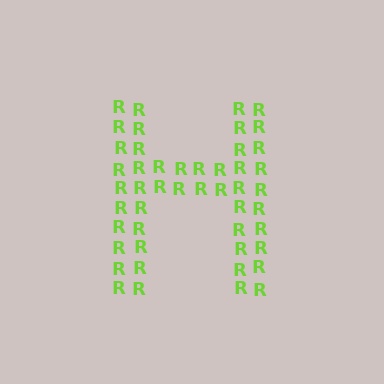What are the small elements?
The small elements are letter R's.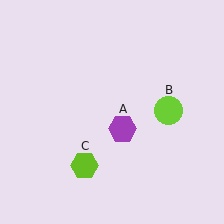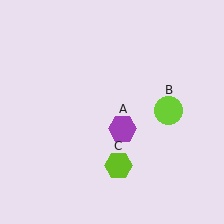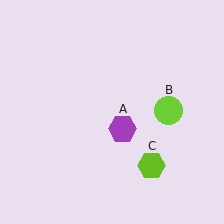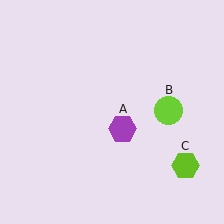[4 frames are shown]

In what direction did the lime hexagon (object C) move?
The lime hexagon (object C) moved right.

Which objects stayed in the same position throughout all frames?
Purple hexagon (object A) and lime circle (object B) remained stationary.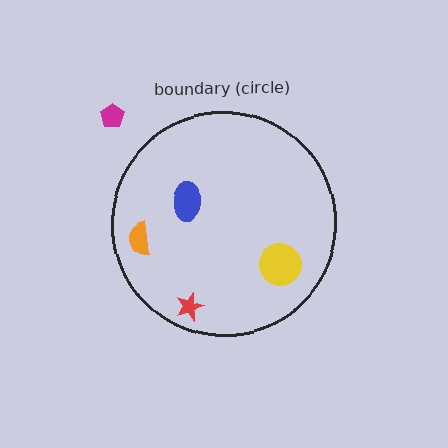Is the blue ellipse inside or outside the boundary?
Inside.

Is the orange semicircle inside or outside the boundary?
Inside.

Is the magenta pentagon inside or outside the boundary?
Outside.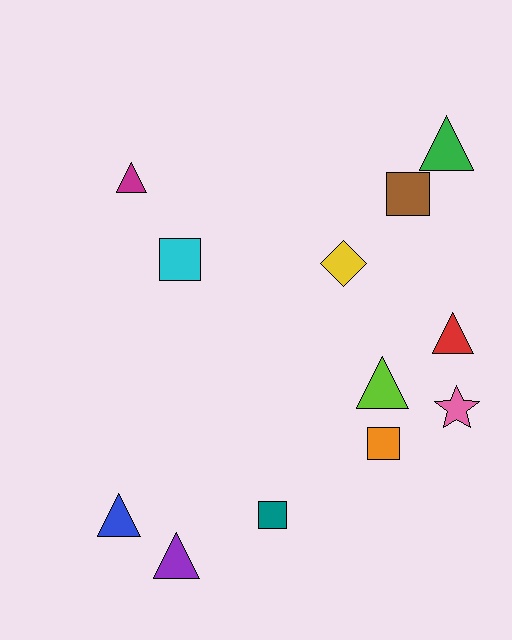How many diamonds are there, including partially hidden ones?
There is 1 diamond.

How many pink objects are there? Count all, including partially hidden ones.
There is 1 pink object.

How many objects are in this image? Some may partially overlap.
There are 12 objects.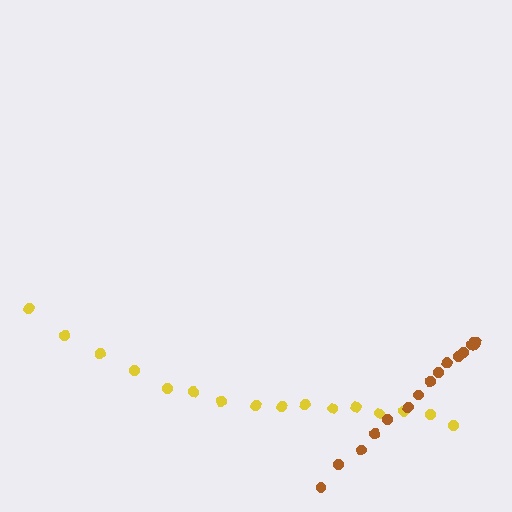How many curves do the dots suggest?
There are 2 distinct paths.